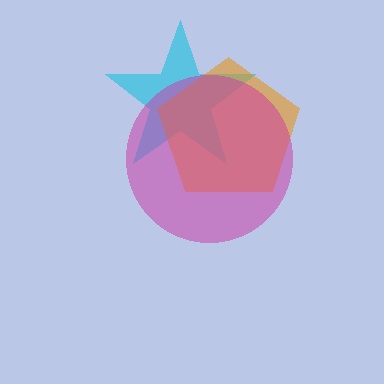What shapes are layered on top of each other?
The layered shapes are: a cyan star, an orange pentagon, a magenta circle.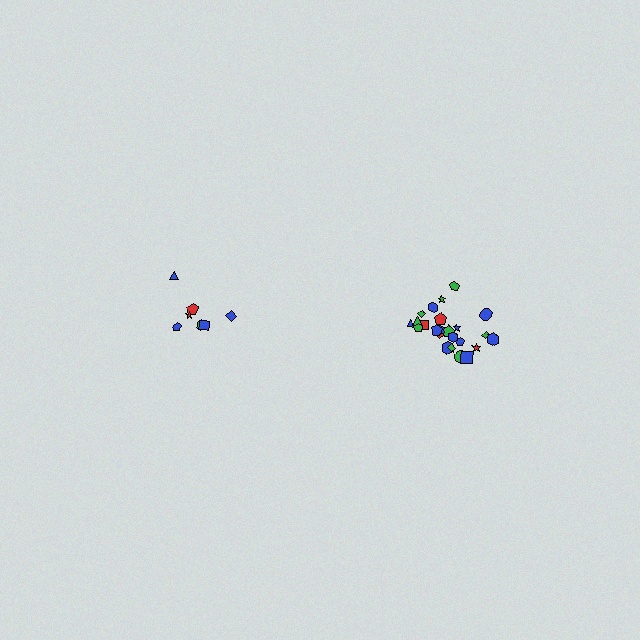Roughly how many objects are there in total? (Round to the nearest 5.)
Roughly 30 objects in total.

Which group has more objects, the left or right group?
The right group.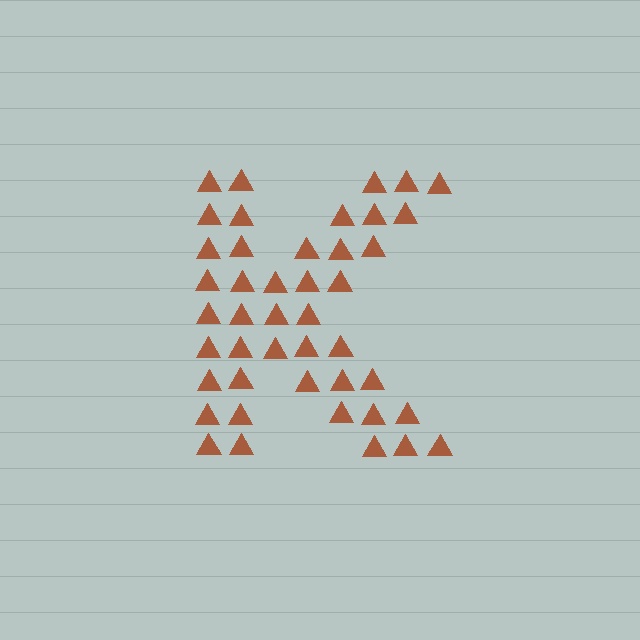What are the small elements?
The small elements are triangles.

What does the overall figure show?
The overall figure shows the letter K.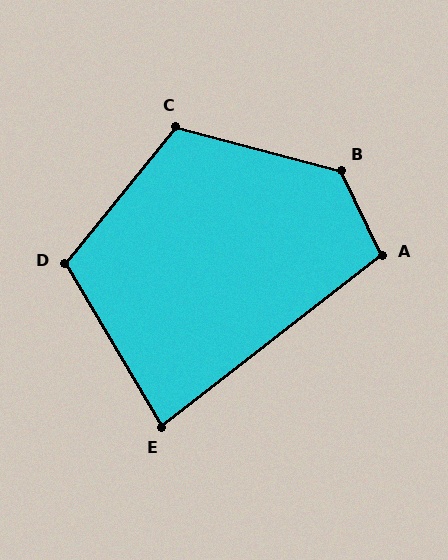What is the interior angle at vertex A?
Approximately 102 degrees (obtuse).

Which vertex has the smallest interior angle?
E, at approximately 83 degrees.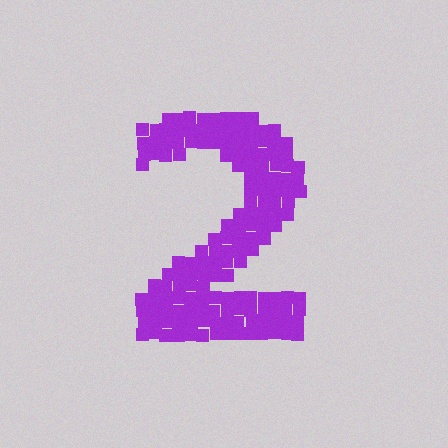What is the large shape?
The large shape is the digit 2.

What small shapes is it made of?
It is made of small squares.